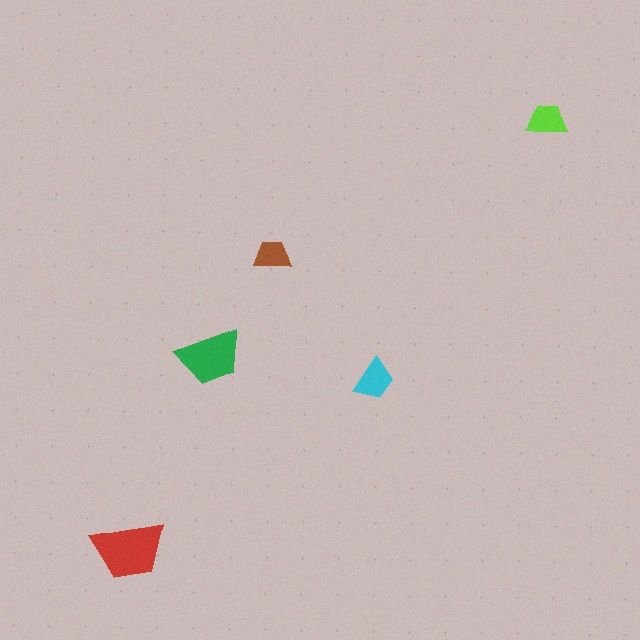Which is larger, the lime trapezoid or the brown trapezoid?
The lime one.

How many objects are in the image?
There are 5 objects in the image.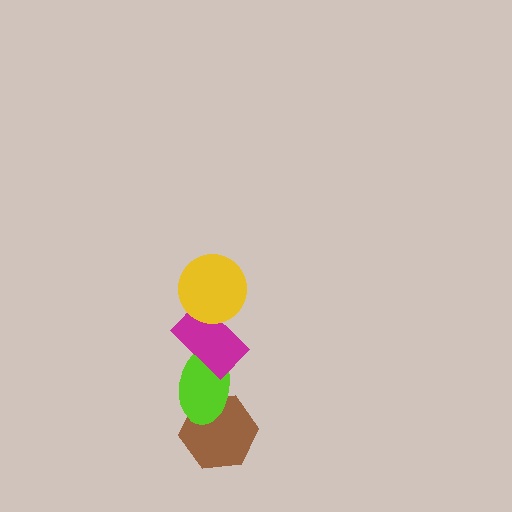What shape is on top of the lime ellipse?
The magenta rectangle is on top of the lime ellipse.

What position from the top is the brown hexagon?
The brown hexagon is 4th from the top.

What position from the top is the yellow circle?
The yellow circle is 1st from the top.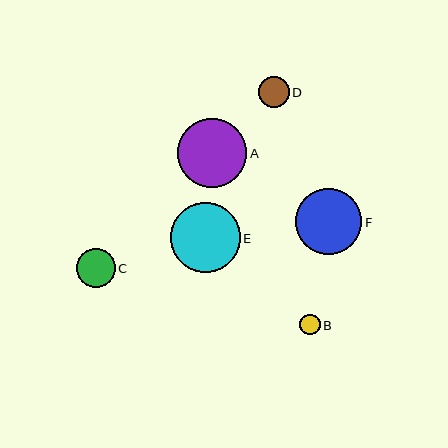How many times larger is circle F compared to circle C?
Circle F is approximately 1.7 times the size of circle C.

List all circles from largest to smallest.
From largest to smallest: E, A, F, C, D, B.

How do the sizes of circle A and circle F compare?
Circle A and circle F are approximately the same size.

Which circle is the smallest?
Circle B is the smallest with a size of approximately 20 pixels.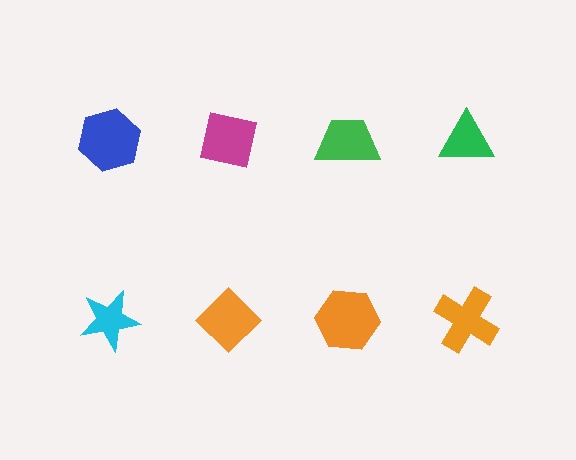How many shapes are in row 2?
4 shapes.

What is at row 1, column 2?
A magenta square.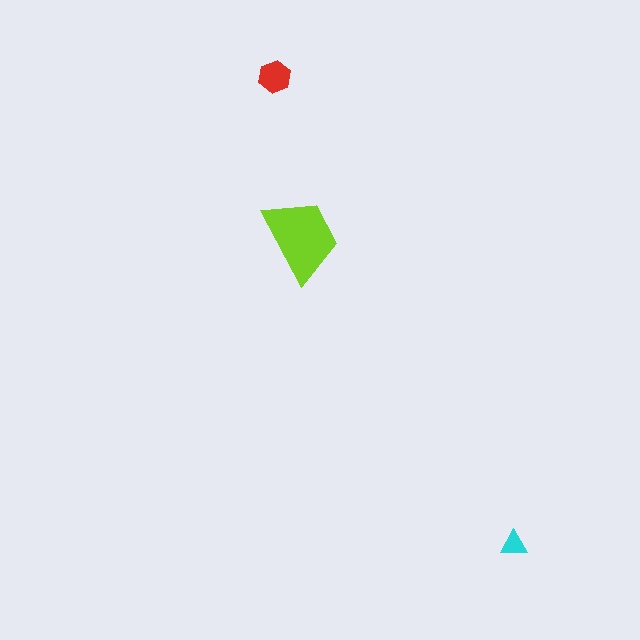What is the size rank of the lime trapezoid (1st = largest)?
1st.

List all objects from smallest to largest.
The cyan triangle, the red hexagon, the lime trapezoid.